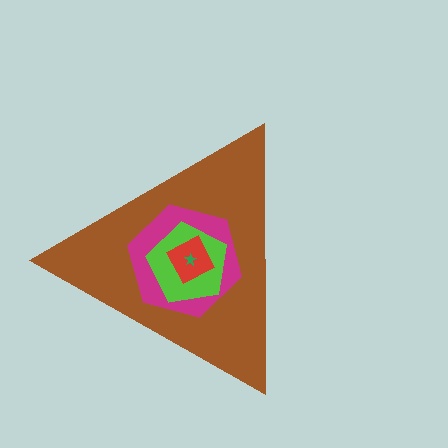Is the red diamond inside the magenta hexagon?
Yes.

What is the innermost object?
The green star.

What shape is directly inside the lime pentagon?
The red diamond.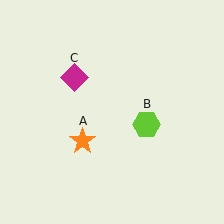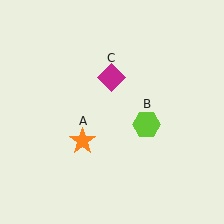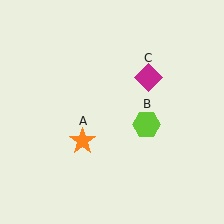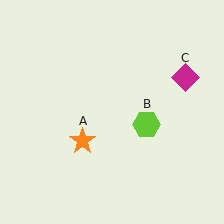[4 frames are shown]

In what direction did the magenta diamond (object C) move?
The magenta diamond (object C) moved right.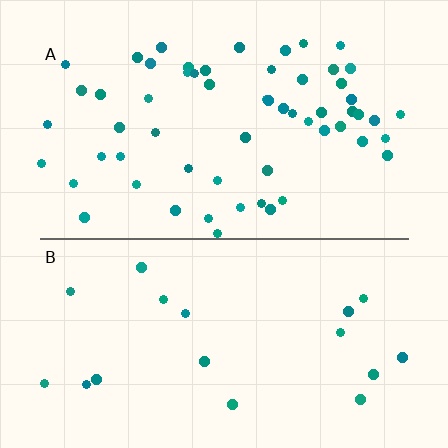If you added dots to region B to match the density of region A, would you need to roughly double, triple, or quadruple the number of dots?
Approximately triple.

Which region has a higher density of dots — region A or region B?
A (the top).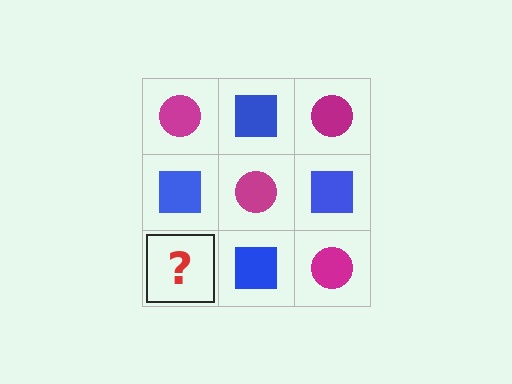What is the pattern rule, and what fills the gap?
The rule is that it alternates magenta circle and blue square in a checkerboard pattern. The gap should be filled with a magenta circle.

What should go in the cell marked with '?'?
The missing cell should contain a magenta circle.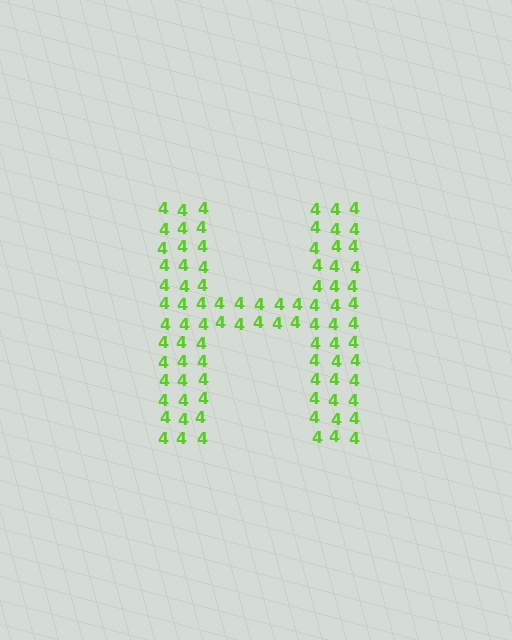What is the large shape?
The large shape is the letter H.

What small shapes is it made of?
It is made of small digit 4's.